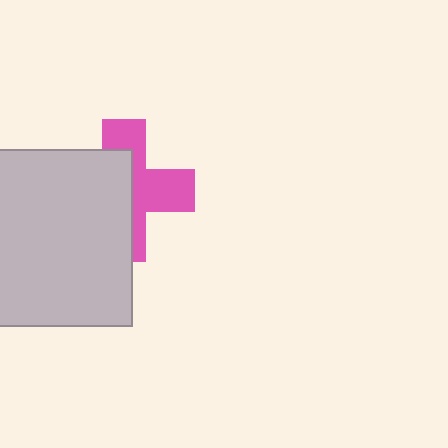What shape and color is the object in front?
The object in front is a light gray square.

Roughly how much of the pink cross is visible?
About half of it is visible (roughly 46%).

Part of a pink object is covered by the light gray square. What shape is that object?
It is a cross.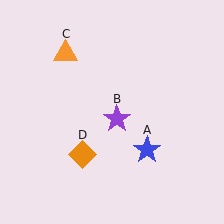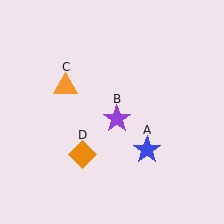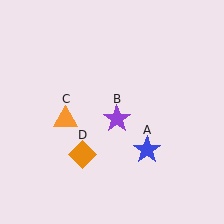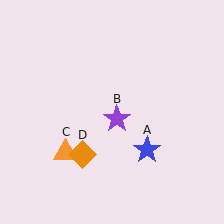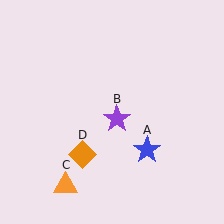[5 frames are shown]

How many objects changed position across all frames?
1 object changed position: orange triangle (object C).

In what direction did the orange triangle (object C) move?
The orange triangle (object C) moved down.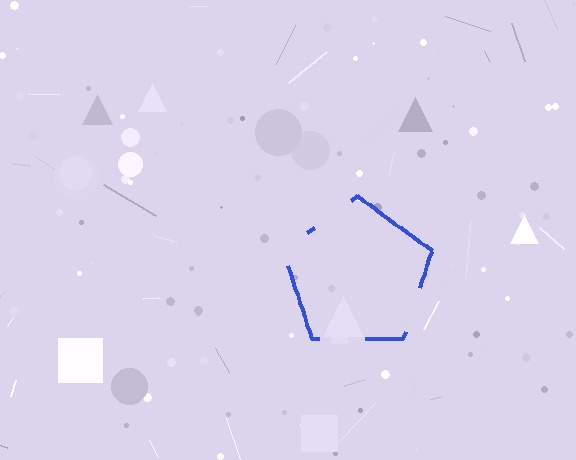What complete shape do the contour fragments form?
The contour fragments form a pentagon.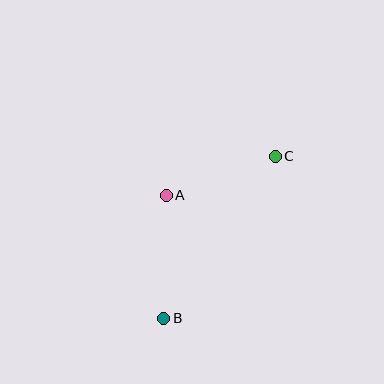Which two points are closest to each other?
Points A and C are closest to each other.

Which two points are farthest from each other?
Points B and C are farthest from each other.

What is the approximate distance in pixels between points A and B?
The distance between A and B is approximately 123 pixels.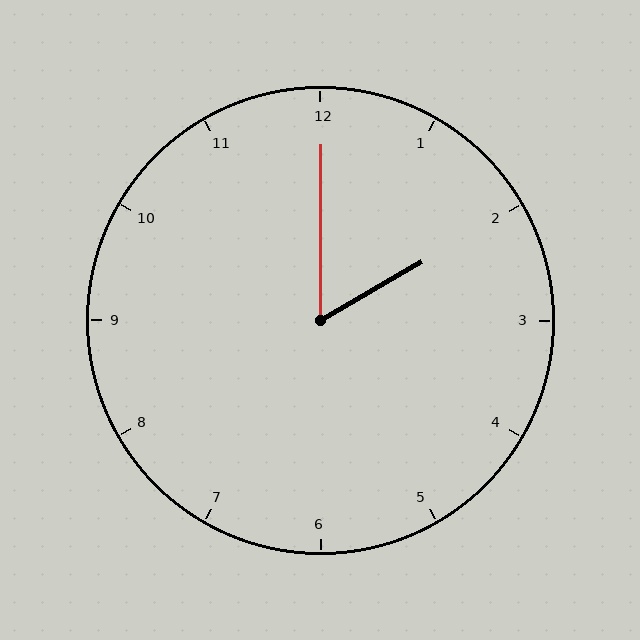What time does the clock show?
2:00.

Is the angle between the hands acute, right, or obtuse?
It is acute.